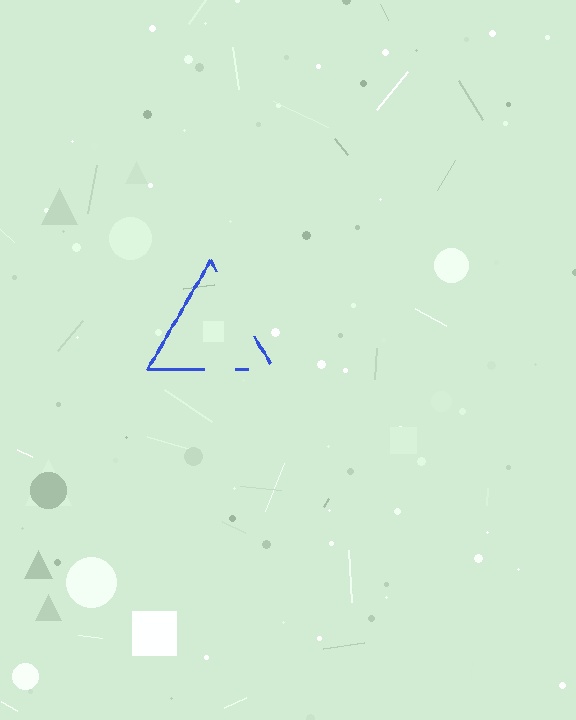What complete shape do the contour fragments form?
The contour fragments form a triangle.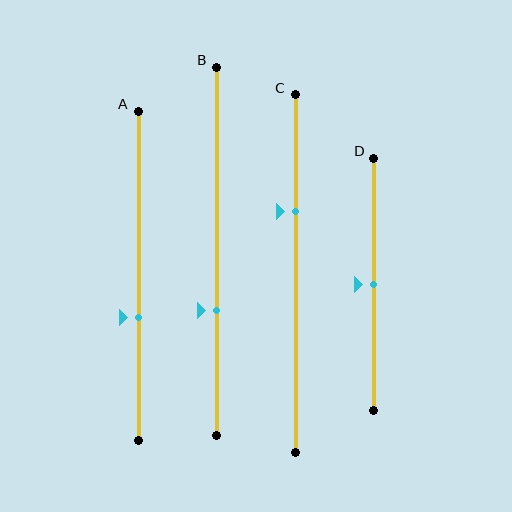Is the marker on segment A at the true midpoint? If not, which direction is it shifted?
No, the marker on segment A is shifted downward by about 13% of the segment length.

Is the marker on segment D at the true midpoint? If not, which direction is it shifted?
Yes, the marker on segment D is at the true midpoint.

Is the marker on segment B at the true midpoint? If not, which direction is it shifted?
No, the marker on segment B is shifted downward by about 16% of the segment length.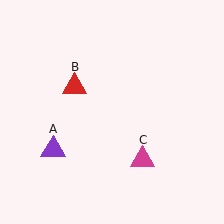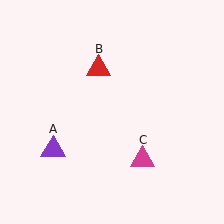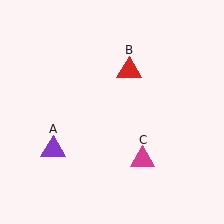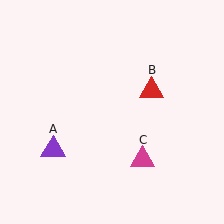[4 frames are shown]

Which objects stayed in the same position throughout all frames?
Purple triangle (object A) and magenta triangle (object C) remained stationary.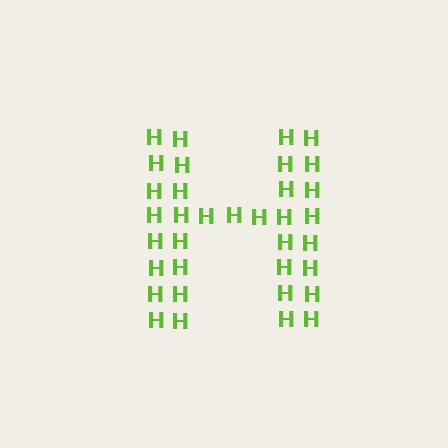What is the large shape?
The large shape is the letter H.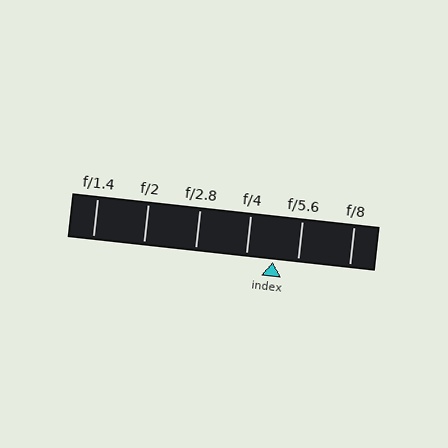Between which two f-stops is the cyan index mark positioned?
The index mark is between f/4 and f/5.6.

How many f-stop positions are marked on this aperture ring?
There are 6 f-stop positions marked.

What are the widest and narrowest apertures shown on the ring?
The widest aperture shown is f/1.4 and the narrowest is f/8.